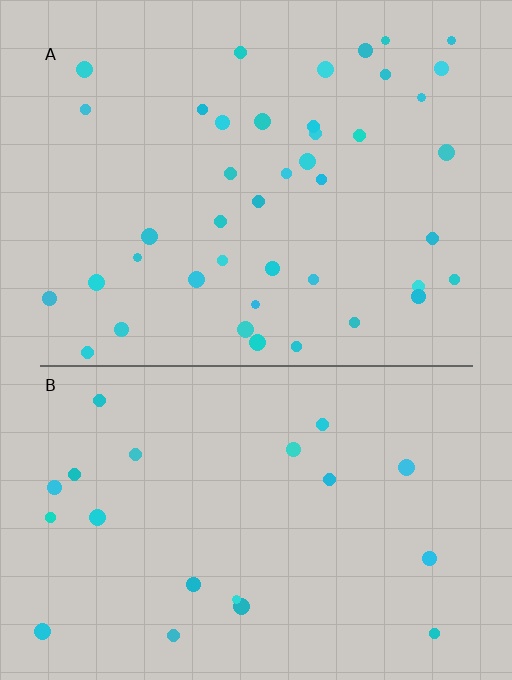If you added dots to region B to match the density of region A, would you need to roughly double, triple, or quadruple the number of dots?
Approximately double.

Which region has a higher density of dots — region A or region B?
A (the top).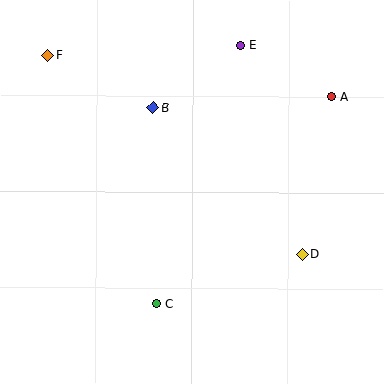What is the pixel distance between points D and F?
The distance between D and F is 323 pixels.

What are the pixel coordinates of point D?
Point D is at (302, 254).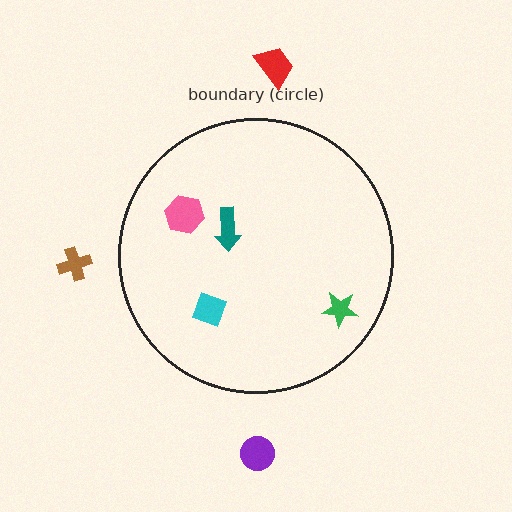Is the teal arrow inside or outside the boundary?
Inside.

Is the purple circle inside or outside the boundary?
Outside.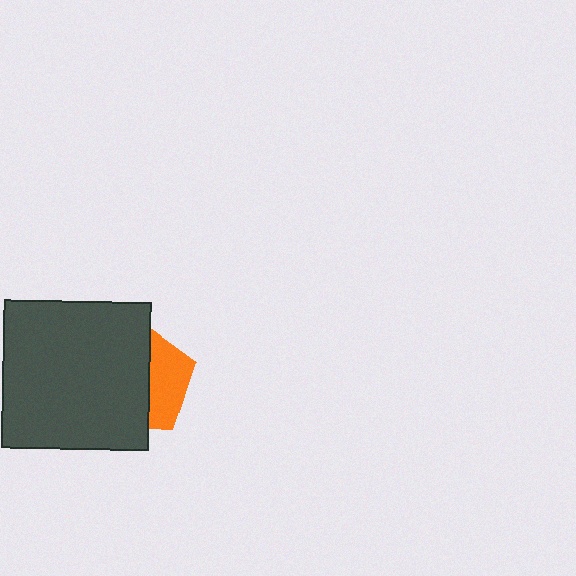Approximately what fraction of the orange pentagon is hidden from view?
Roughly 64% of the orange pentagon is hidden behind the dark gray square.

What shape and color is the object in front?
The object in front is a dark gray square.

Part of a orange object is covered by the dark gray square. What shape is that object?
It is a pentagon.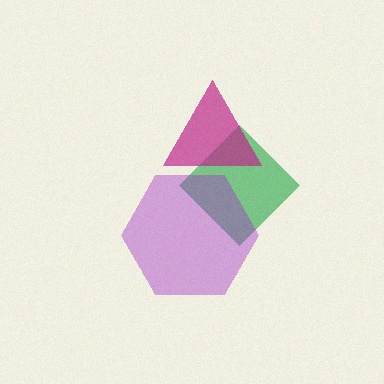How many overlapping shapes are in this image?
There are 3 overlapping shapes in the image.